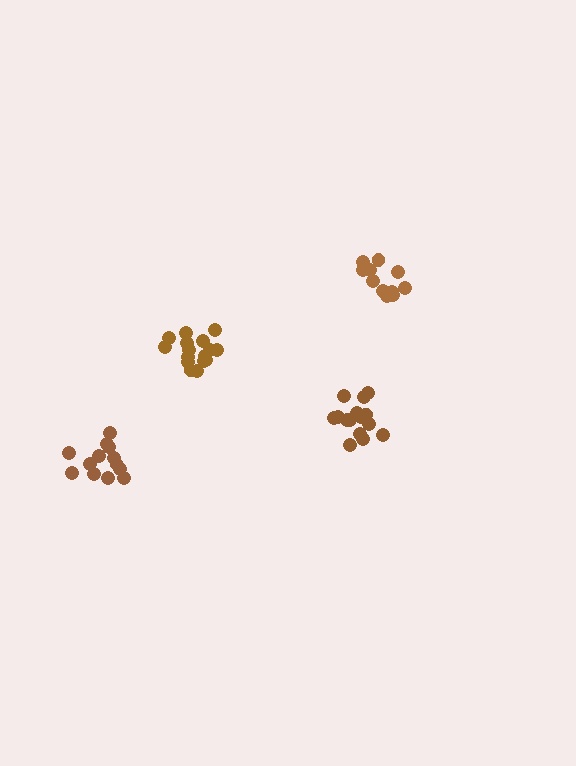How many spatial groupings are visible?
There are 4 spatial groupings.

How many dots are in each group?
Group 1: 11 dots, Group 2: 16 dots, Group 3: 15 dots, Group 4: 13 dots (55 total).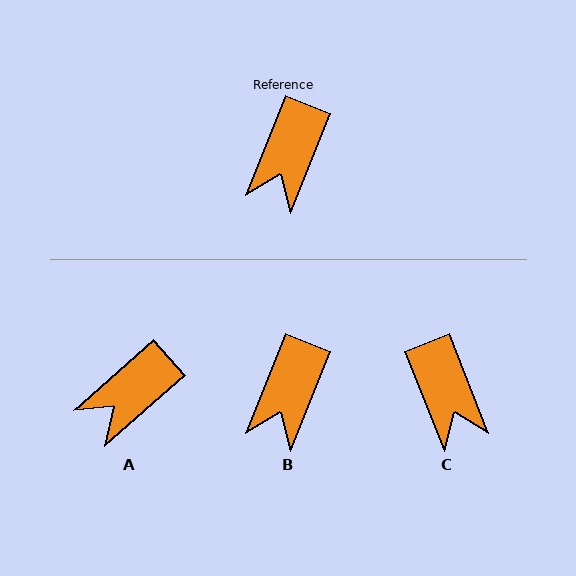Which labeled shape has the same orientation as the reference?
B.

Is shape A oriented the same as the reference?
No, it is off by about 27 degrees.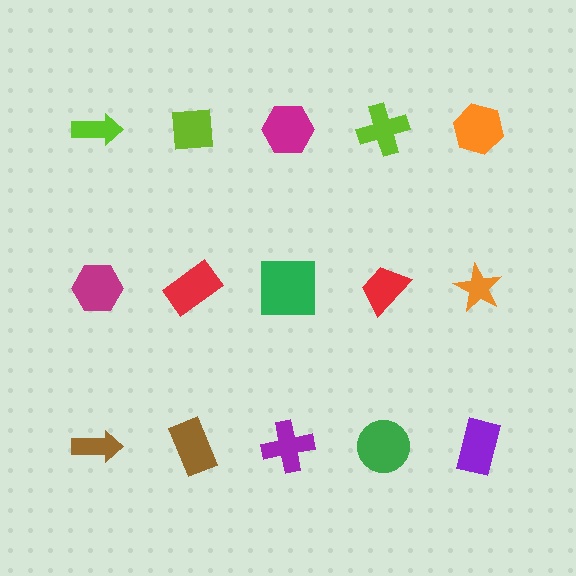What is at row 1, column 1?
A lime arrow.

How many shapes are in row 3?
5 shapes.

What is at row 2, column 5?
An orange star.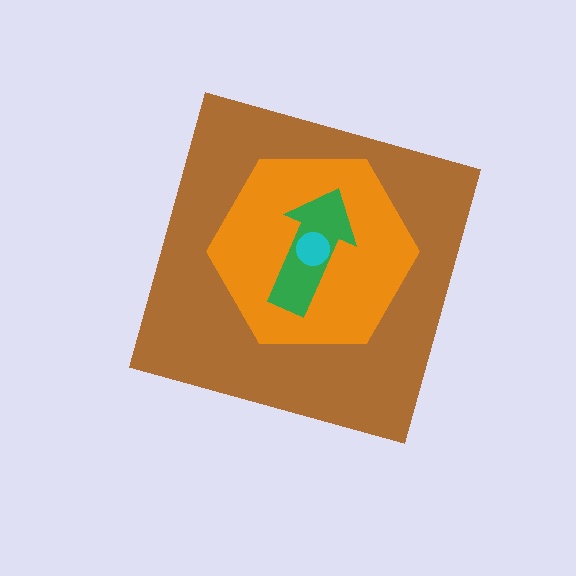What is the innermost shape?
The cyan circle.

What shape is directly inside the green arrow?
The cyan circle.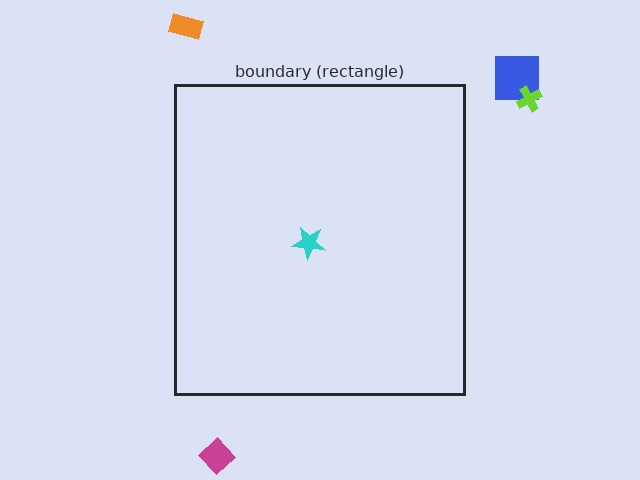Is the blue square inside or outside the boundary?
Outside.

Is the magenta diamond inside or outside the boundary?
Outside.